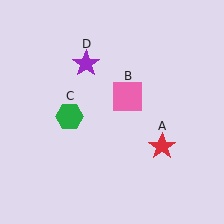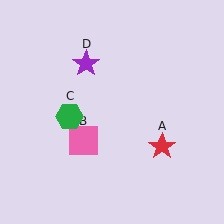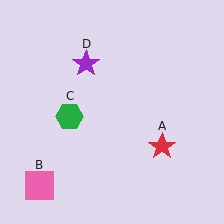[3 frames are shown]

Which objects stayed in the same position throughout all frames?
Red star (object A) and green hexagon (object C) and purple star (object D) remained stationary.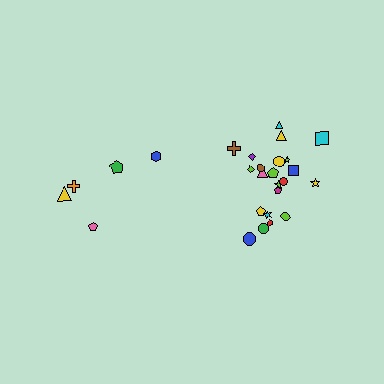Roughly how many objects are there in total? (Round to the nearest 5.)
Roughly 25 objects in total.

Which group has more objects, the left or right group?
The right group.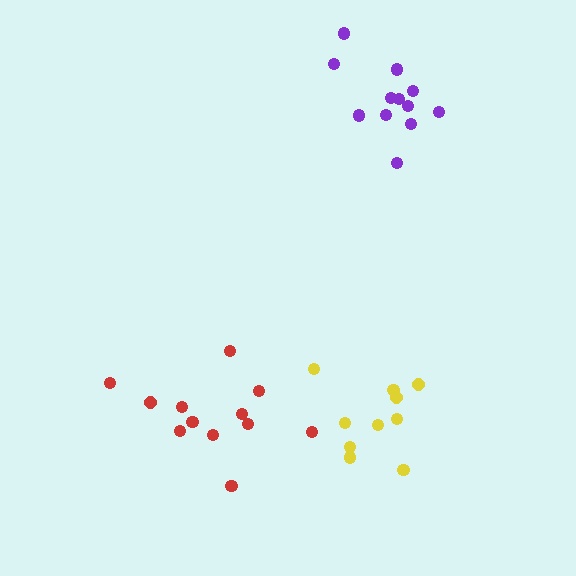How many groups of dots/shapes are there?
There are 3 groups.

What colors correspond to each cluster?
The clusters are colored: purple, red, yellow.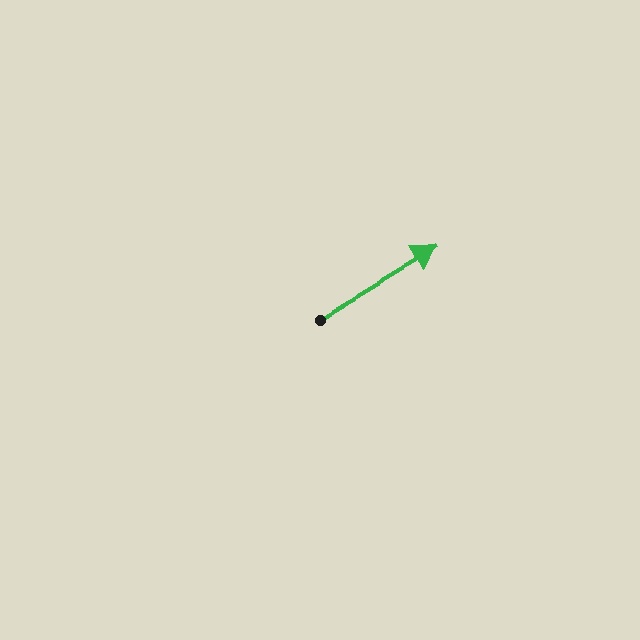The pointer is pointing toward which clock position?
Roughly 2 o'clock.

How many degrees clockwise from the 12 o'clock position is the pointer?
Approximately 59 degrees.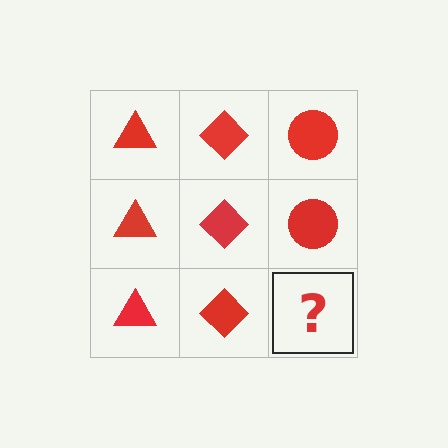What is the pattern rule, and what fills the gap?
The rule is that each column has a consistent shape. The gap should be filled with a red circle.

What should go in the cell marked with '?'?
The missing cell should contain a red circle.